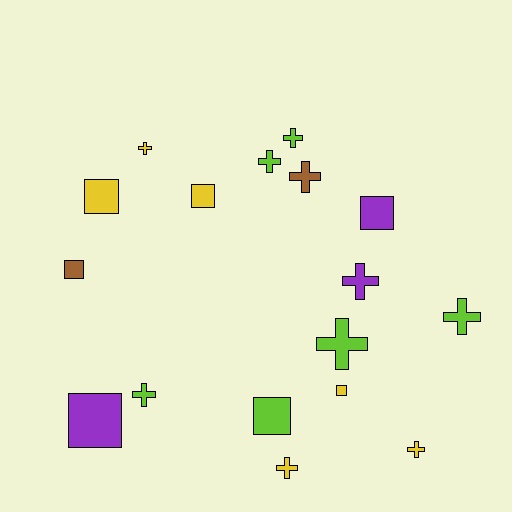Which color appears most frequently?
Lime, with 6 objects.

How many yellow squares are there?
There are 3 yellow squares.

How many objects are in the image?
There are 17 objects.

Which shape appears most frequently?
Cross, with 10 objects.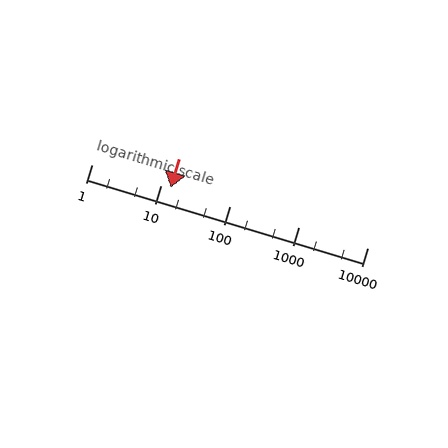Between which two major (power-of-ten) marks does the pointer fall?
The pointer is between 10 and 100.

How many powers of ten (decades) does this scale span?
The scale spans 4 decades, from 1 to 10000.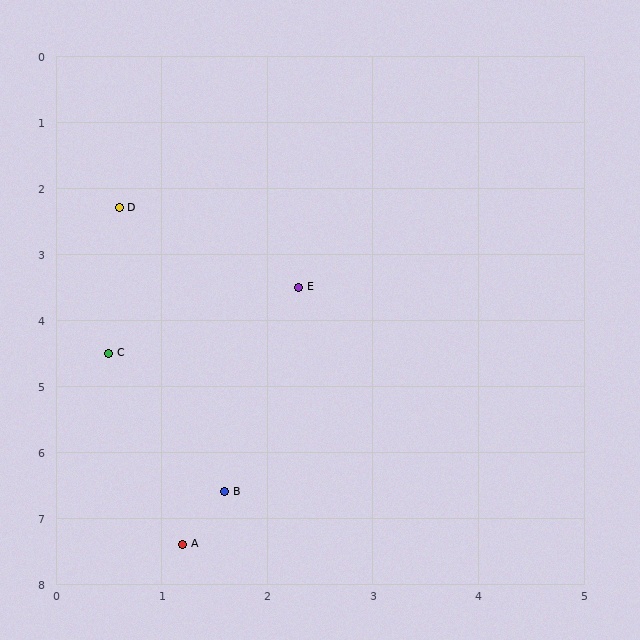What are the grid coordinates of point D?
Point D is at approximately (0.6, 2.3).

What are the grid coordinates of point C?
Point C is at approximately (0.5, 4.5).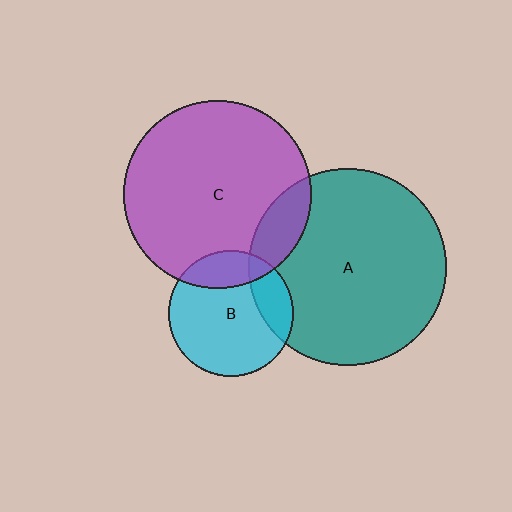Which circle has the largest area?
Circle A (teal).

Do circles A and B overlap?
Yes.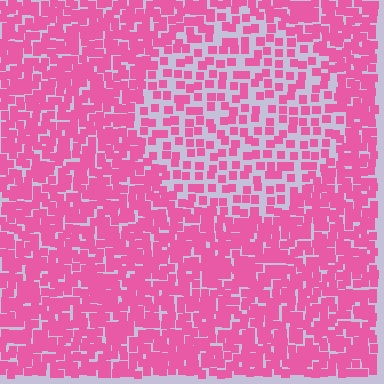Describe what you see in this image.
The image contains small pink elements arranged at two different densities. A circle-shaped region is visible where the elements are less densely packed than the surrounding area.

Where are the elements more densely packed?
The elements are more densely packed outside the circle boundary.